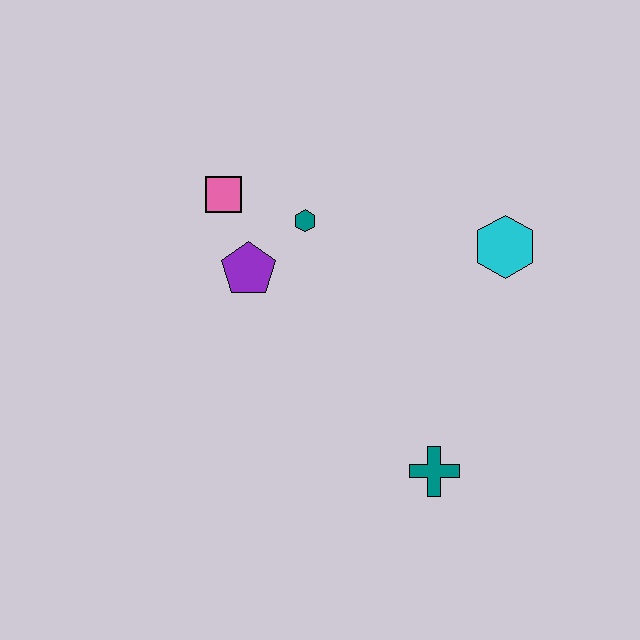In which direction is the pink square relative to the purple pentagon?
The pink square is above the purple pentagon.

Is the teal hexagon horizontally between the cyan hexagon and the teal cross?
No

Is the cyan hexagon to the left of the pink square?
No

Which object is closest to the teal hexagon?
The purple pentagon is closest to the teal hexagon.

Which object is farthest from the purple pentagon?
The teal cross is farthest from the purple pentagon.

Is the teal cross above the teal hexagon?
No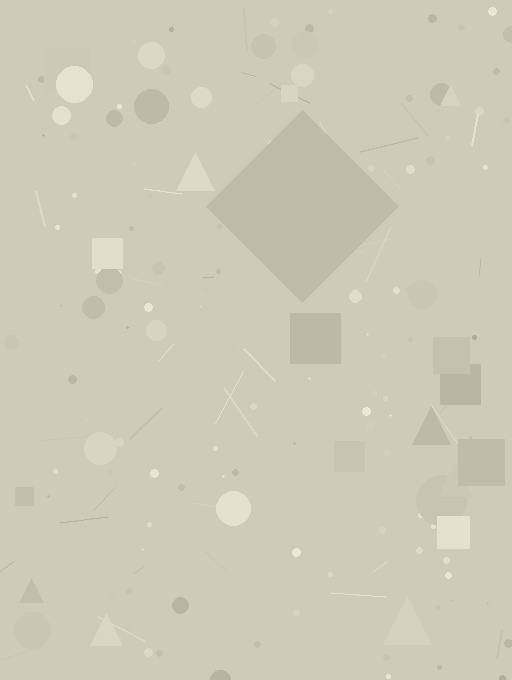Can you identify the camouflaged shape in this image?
The camouflaged shape is a diamond.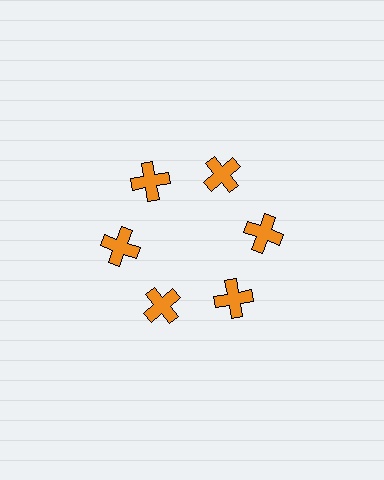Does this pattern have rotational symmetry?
Yes, this pattern has 6-fold rotational symmetry. It looks the same after rotating 60 degrees around the center.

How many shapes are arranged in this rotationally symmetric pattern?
There are 6 shapes, arranged in 6 groups of 1.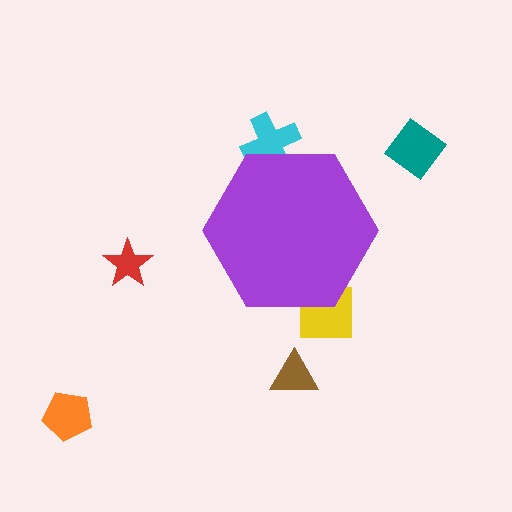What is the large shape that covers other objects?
A purple hexagon.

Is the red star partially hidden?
No, the red star is fully visible.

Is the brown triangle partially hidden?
No, the brown triangle is fully visible.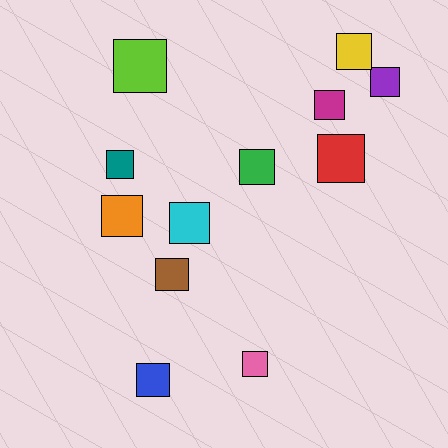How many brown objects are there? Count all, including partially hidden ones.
There is 1 brown object.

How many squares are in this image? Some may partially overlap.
There are 12 squares.